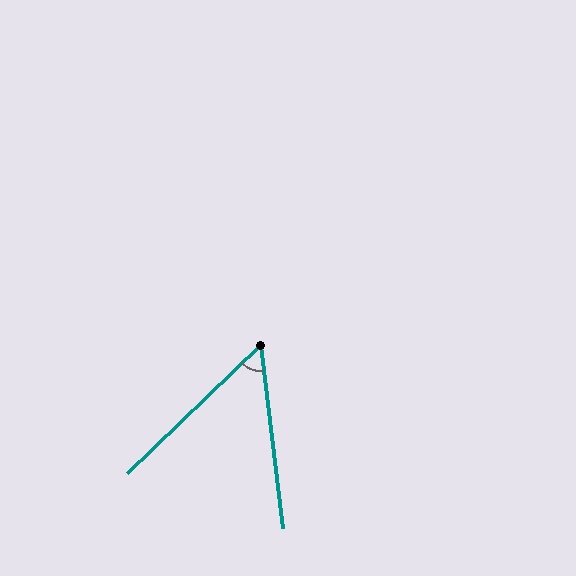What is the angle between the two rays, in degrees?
Approximately 53 degrees.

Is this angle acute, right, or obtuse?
It is acute.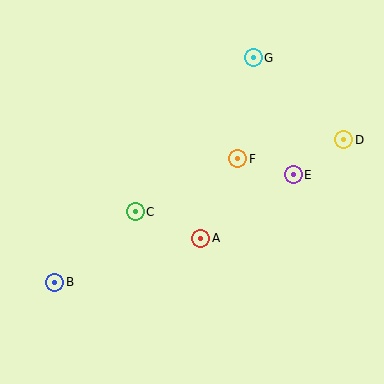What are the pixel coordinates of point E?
Point E is at (293, 175).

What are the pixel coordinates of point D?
Point D is at (344, 140).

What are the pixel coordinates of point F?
Point F is at (238, 159).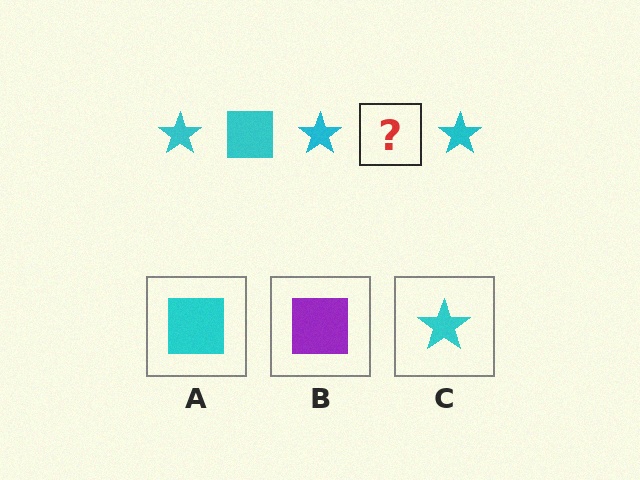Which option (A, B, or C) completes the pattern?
A.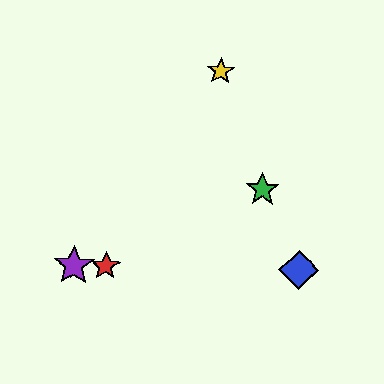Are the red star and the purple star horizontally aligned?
Yes, both are at y≈266.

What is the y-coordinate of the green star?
The green star is at y≈190.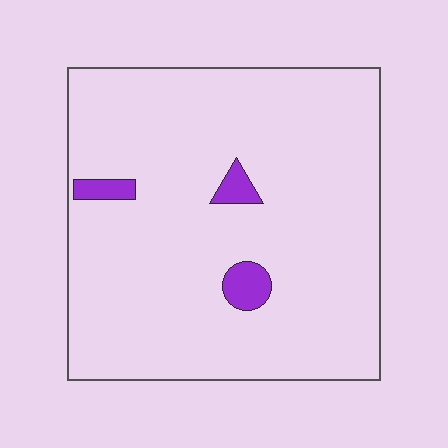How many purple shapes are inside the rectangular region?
3.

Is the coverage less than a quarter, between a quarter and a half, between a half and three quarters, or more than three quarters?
Less than a quarter.